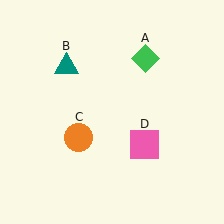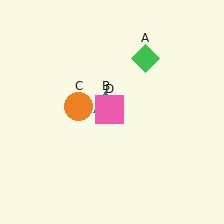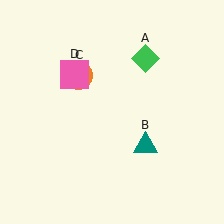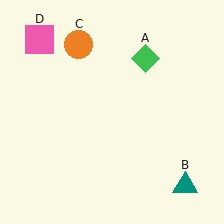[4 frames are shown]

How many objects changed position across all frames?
3 objects changed position: teal triangle (object B), orange circle (object C), pink square (object D).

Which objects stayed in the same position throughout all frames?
Green diamond (object A) remained stationary.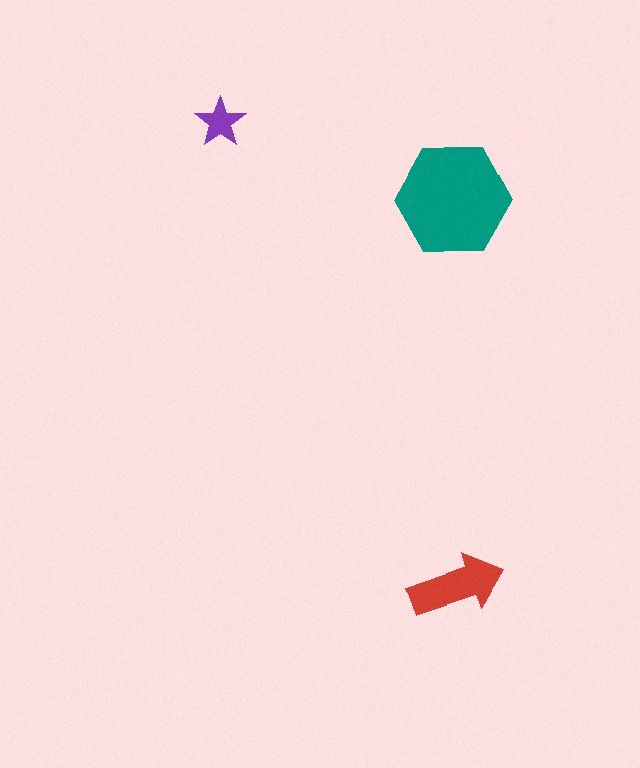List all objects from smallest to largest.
The purple star, the red arrow, the teal hexagon.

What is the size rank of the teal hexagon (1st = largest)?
1st.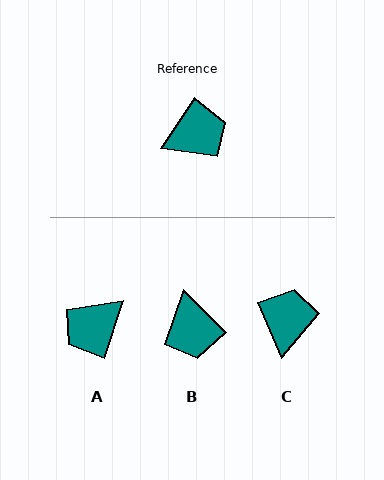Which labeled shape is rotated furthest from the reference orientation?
A, about 163 degrees away.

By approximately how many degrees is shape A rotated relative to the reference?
Approximately 163 degrees clockwise.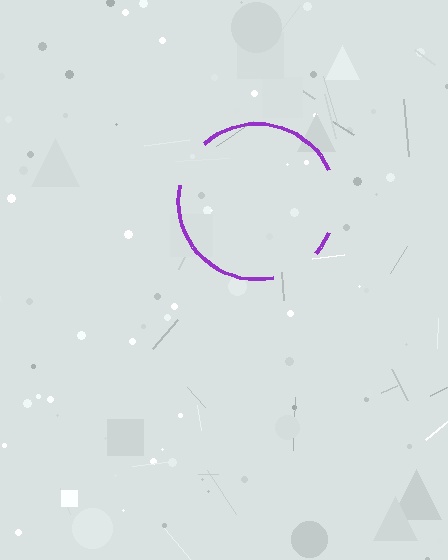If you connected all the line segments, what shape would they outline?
They would outline a circle.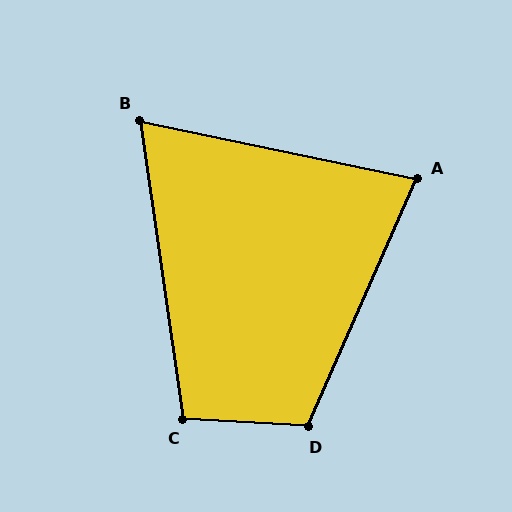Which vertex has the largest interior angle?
D, at approximately 110 degrees.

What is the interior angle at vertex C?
Approximately 102 degrees (obtuse).